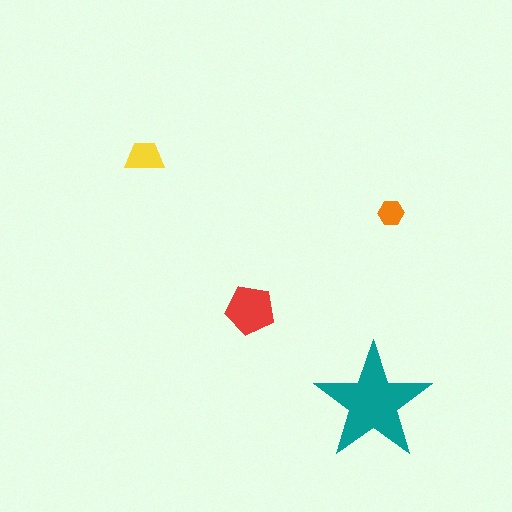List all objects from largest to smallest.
The teal star, the red pentagon, the yellow trapezoid, the orange hexagon.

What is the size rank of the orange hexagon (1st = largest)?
4th.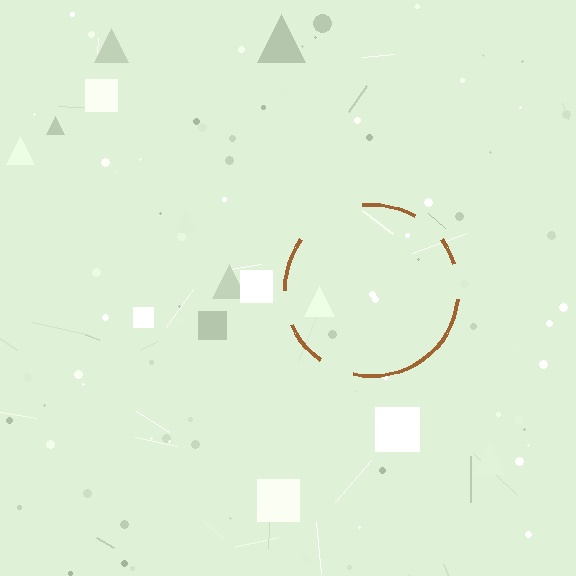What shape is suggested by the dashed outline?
The dashed outline suggests a circle.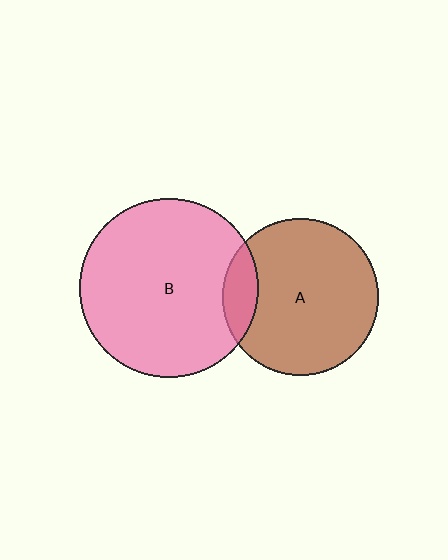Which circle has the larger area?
Circle B (pink).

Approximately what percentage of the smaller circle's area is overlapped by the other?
Approximately 15%.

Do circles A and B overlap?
Yes.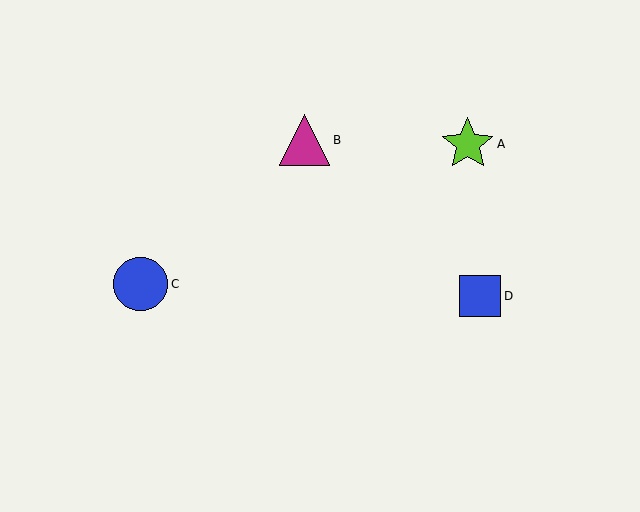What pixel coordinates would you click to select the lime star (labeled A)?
Click at (468, 144) to select the lime star A.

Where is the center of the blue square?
The center of the blue square is at (480, 296).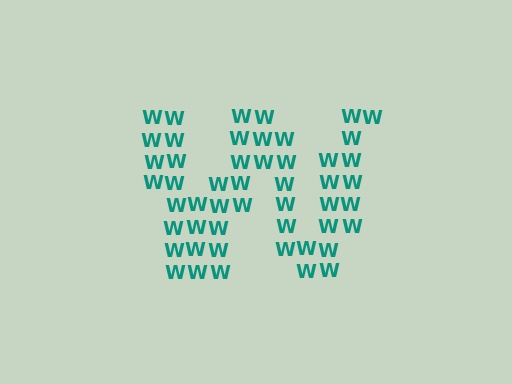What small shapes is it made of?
It is made of small letter W's.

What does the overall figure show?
The overall figure shows the letter W.